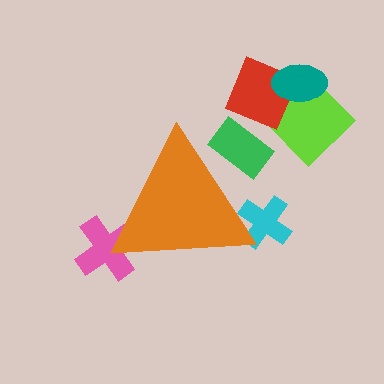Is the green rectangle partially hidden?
Yes, the green rectangle is partially hidden behind the orange triangle.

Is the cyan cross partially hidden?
Yes, the cyan cross is partially hidden behind the orange triangle.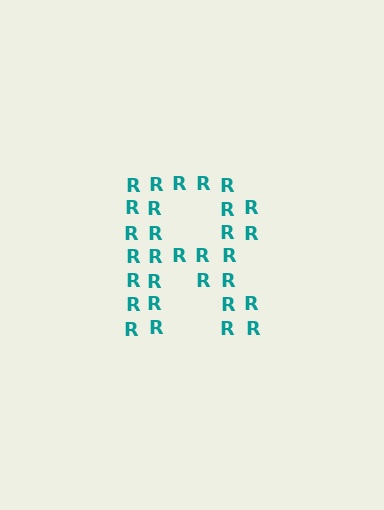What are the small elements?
The small elements are letter R's.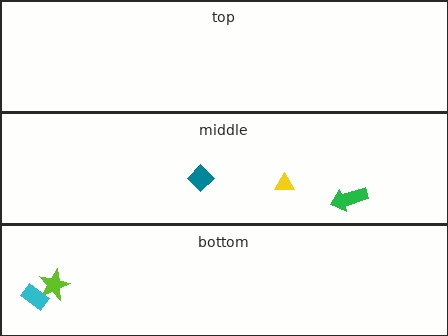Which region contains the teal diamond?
The middle region.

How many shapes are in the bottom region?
2.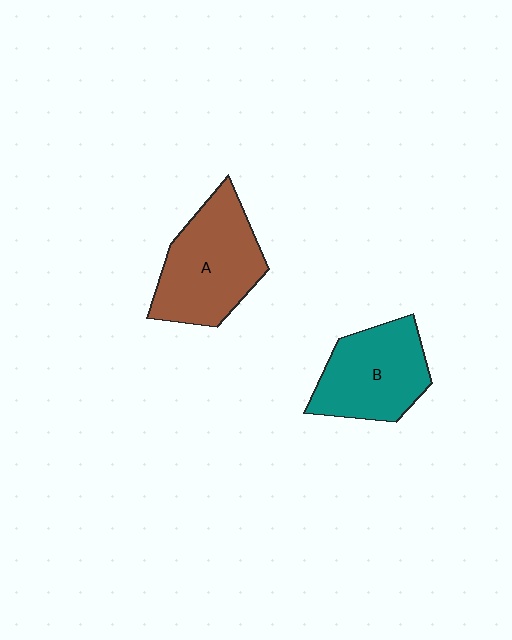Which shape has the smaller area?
Shape B (teal).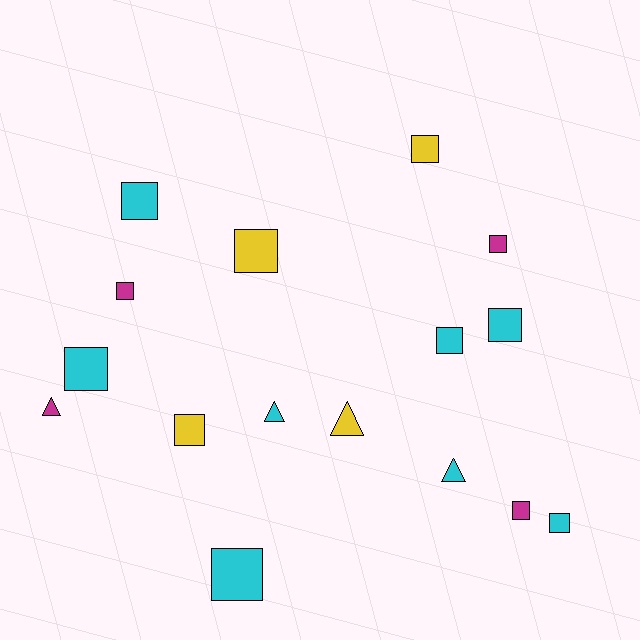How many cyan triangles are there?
There are 2 cyan triangles.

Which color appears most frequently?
Cyan, with 8 objects.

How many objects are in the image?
There are 16 objects.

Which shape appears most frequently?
Square, with 12 objects.